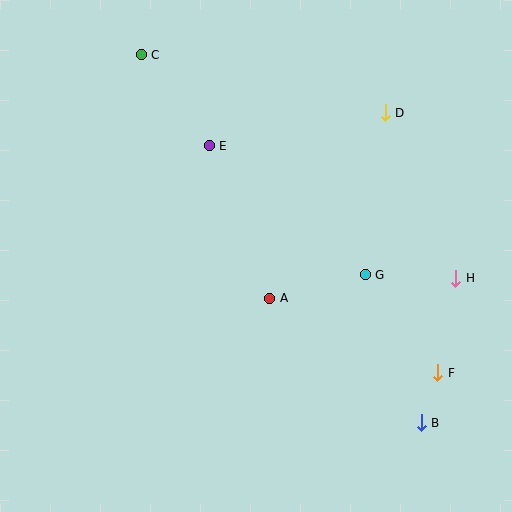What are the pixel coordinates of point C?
Point C is at (141, 55).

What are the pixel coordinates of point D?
Point D is at (385, 113).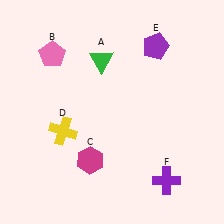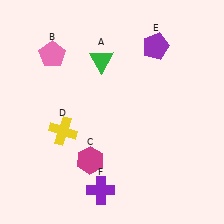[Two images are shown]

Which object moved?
The purple cross (F) moved left.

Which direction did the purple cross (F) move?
The purple cross (F) moved left.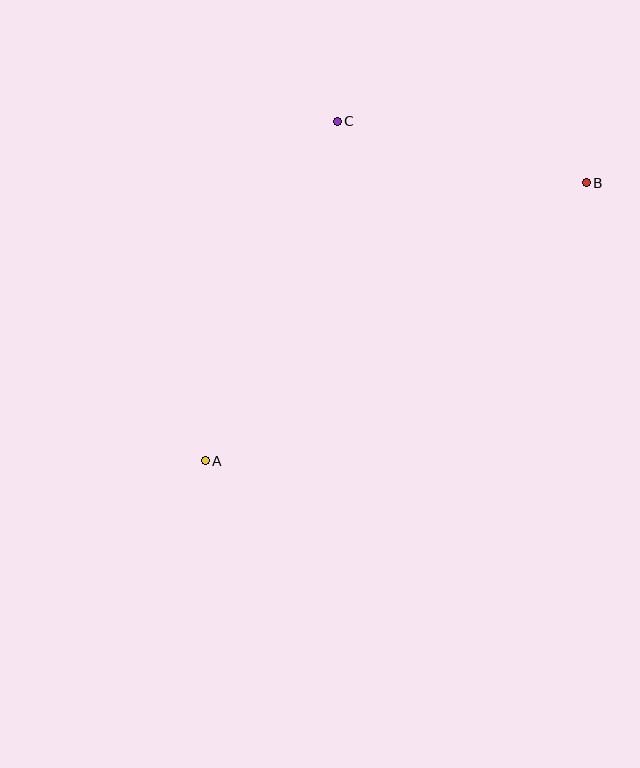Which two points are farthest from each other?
Points A and B are farthest from each other.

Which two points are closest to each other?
Points B and C are closest to each other.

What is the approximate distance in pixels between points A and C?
The distance between A and C is approximately 365 pixels.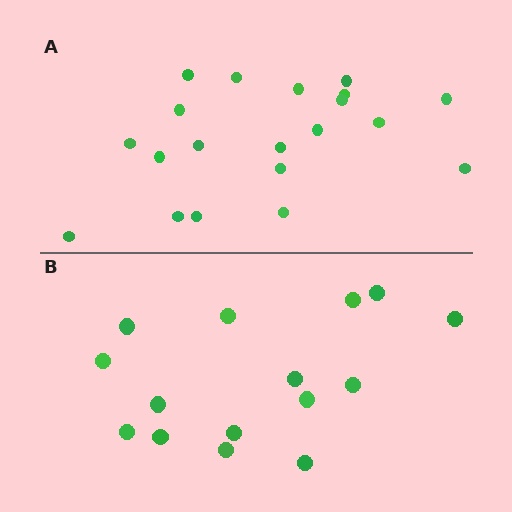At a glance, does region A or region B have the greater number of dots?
Region A (the top region) has more dots.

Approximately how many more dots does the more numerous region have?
Region A has about 5 more dots than region B.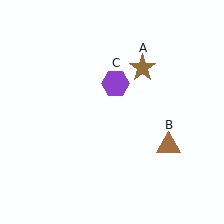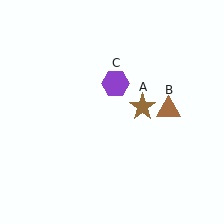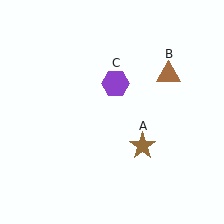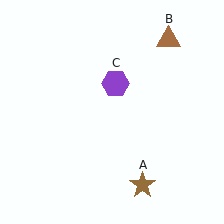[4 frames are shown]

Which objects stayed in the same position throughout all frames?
Purple hexagon (object C) remained stationary.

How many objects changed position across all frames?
2 objects changed position: brown star (object A), brown triangle (object B).